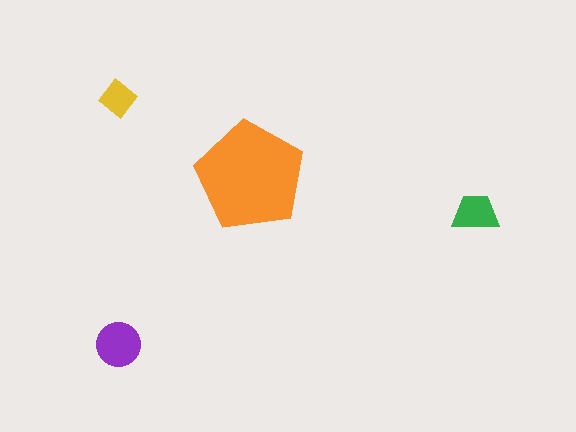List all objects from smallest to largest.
The yellow diamond, the green trapezoid, the purple circle, the orange pentagon.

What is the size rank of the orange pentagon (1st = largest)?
1st.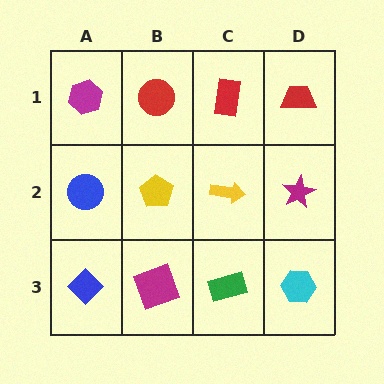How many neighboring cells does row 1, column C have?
3.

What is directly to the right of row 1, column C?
A red trapezoid.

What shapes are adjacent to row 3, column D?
A magenta star (row 2, column D), a green rectangle (row 3, column C).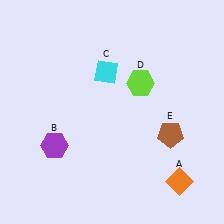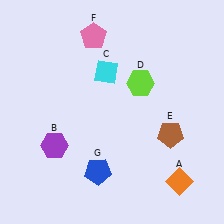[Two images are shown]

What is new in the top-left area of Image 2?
A pink pentagon (F) was added in the top-left area of Image 2.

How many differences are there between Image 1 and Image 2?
There are 2 differences between the two images.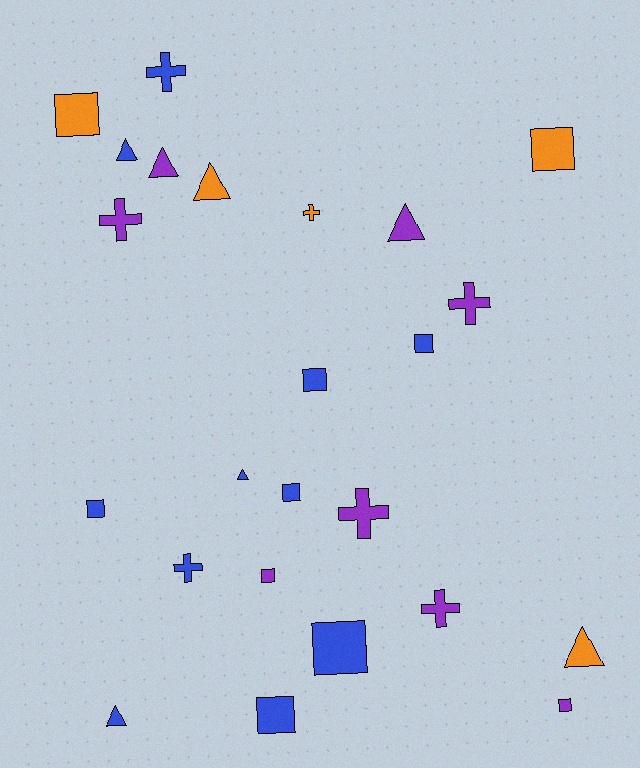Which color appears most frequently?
Blue, with 11 objects.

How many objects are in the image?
There are 24 objects.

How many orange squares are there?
There are 2 orange squares.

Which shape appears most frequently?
Square, with 10 objects.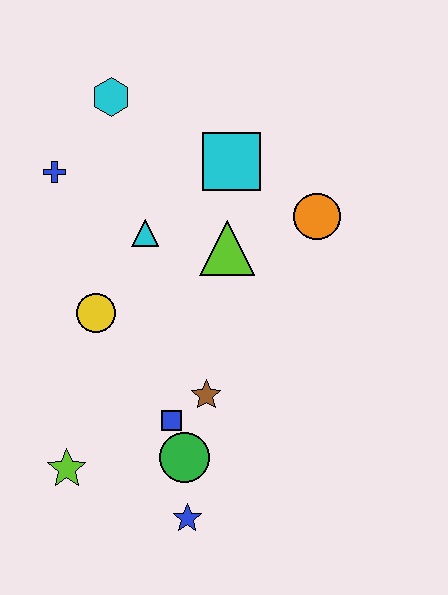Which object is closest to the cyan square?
The lime triangle is closest to the cyan square.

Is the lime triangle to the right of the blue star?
Yes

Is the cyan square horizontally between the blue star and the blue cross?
No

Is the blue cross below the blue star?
No